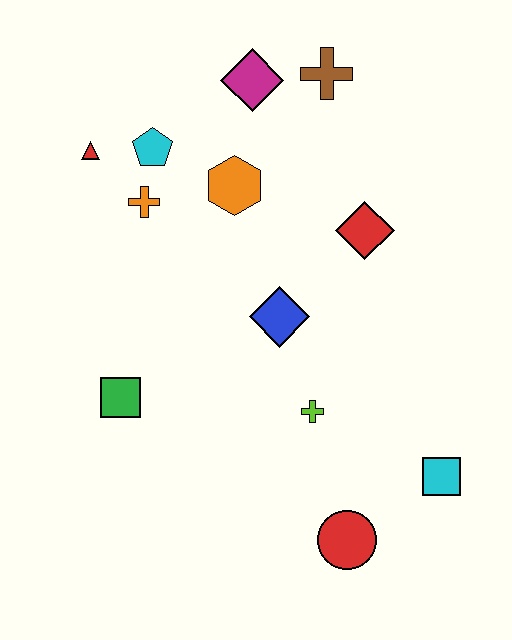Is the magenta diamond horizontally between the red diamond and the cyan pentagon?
Yes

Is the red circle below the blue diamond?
Yes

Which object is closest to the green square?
The blue diamond is closest to the green square.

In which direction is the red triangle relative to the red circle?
The red triangle is above the red circle.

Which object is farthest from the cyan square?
The red triangle is farthest from the cyan square.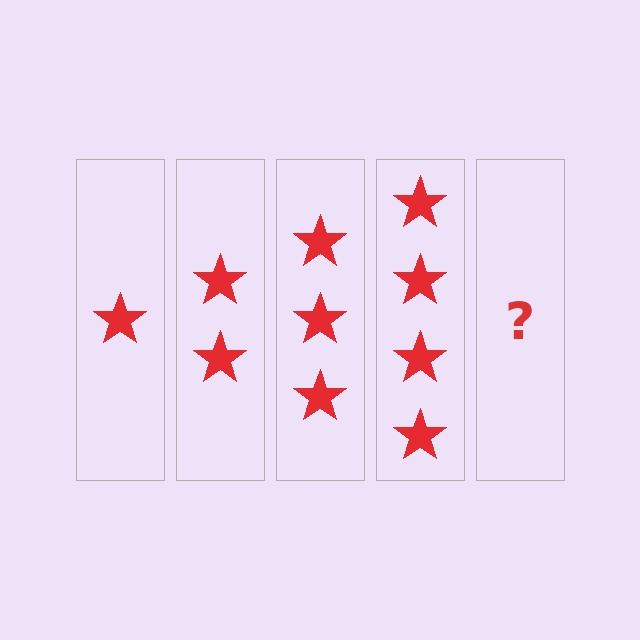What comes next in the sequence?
The next element should be 5 stars.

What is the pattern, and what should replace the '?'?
The pattern is that each step adds one more star. The '?' should be 5 stars.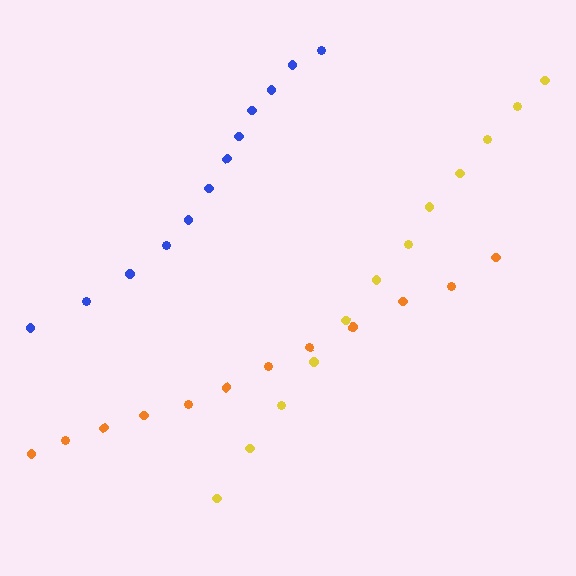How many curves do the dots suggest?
There are 3 distinct paths.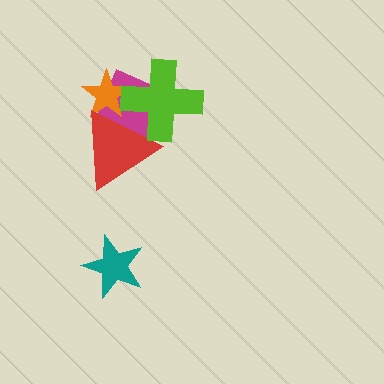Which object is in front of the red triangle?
The lime cross is in front of the red triangle.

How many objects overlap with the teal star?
0 objects overlap with the teal star.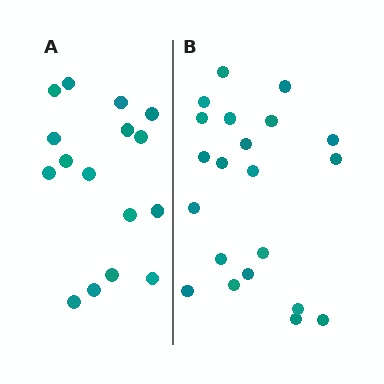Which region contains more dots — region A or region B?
Region B (the right region) has more dots.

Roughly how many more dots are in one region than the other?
Region B has about 5 more dots than region A.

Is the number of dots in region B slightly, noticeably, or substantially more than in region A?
Region B has noticeably more, but not dramatically so. The ratio is roughly 1.3 to 1.